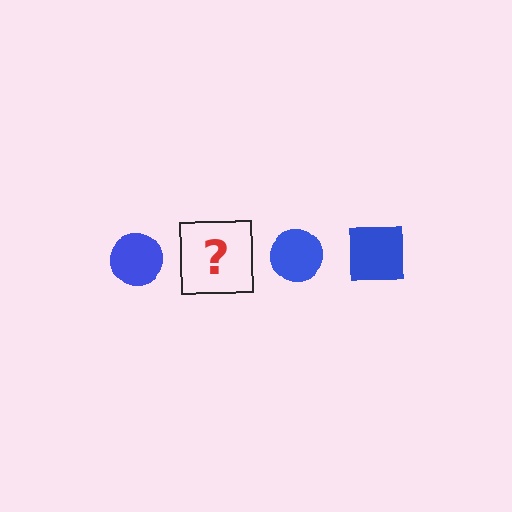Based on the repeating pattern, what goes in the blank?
The blank should be a blue square.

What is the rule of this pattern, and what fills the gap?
The rule is that the pattern cycles through circle, square shapes in blue. The gap should be filled with a blue square.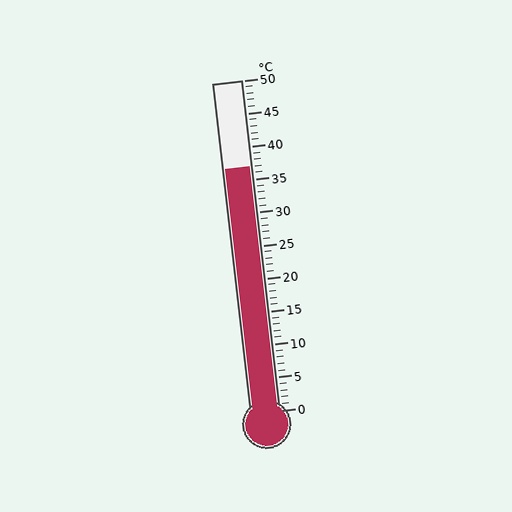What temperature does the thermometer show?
The thermometer shows approximately 37°C.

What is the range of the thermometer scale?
The thermometer scale ranges from 0°C to 50°C.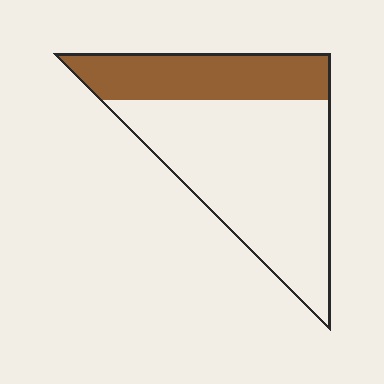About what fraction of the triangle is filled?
About one third (1/3).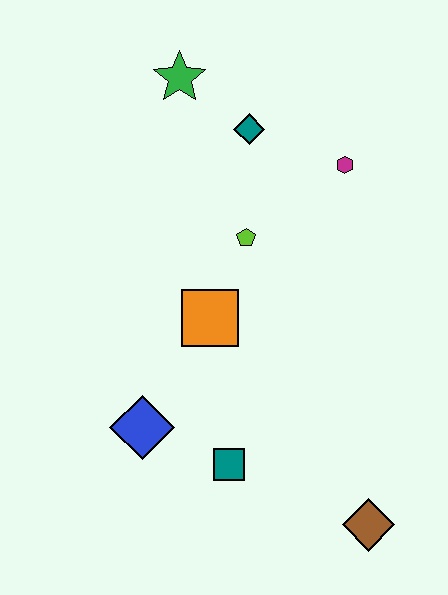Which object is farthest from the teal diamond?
The brown diamond is farthest from the teal diamond.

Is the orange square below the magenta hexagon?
Yes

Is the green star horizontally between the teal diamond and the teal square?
No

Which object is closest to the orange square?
The lime pentagon is closest to the orange square.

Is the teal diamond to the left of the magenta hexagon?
Yes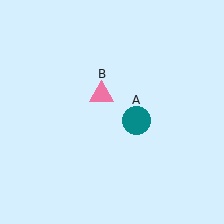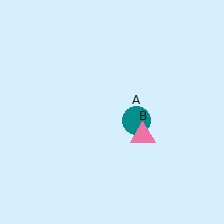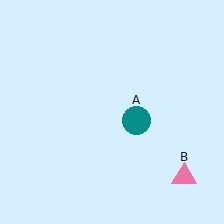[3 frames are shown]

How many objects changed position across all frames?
1 object changed position: pink triangle (object B).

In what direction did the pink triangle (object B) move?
The pink triangle (object B) moved down and to the right.